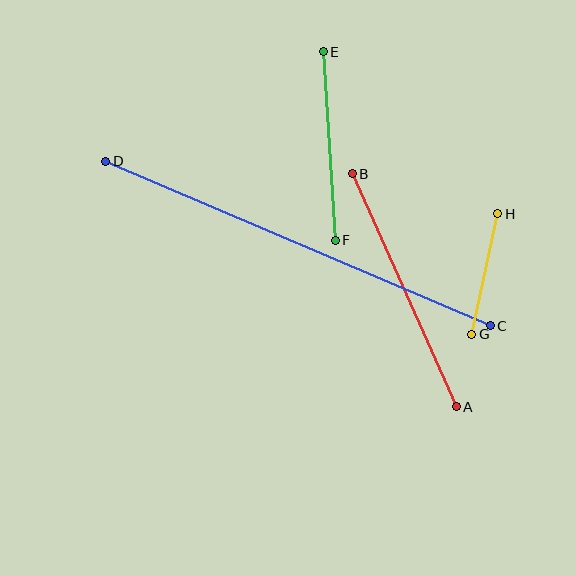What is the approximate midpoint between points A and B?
The midpoint is at approximately (404, 290) pixels.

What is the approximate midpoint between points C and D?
The midpoint is at approximately (298, 244) pixels.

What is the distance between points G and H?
The distance is approximately 123 pixels.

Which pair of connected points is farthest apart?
Points C and D are farthest apart.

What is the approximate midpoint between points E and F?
The midpoint is at approximately (329, 146) pixels.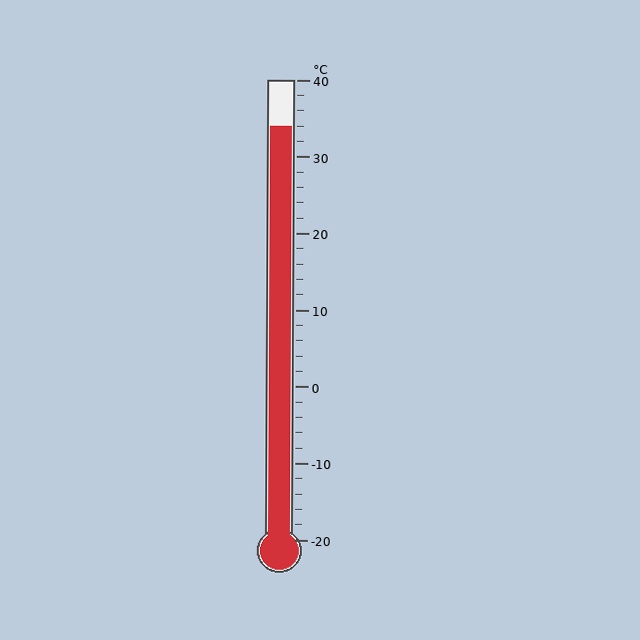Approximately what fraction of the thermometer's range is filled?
The thermometer is filled to approximately 90% of its range.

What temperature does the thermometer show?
The thermometer shows approximately 34°C.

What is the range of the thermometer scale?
The thermometer scale ranges from -20°C to 40°C.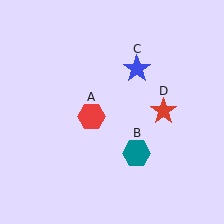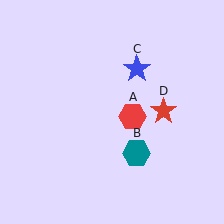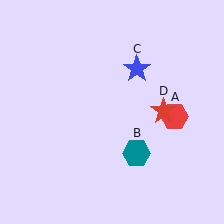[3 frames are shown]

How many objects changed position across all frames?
1 object changed position: red hexagon (object A).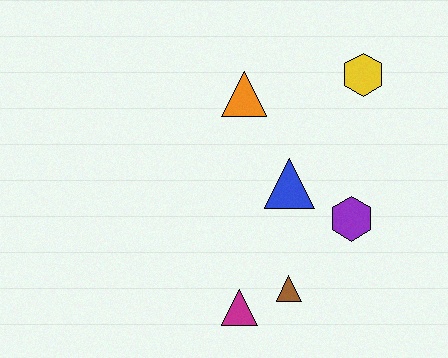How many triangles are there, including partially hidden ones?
There are 4 triangles.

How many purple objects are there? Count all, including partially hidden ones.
There is 1 purple object.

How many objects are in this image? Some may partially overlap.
There are 6 objects.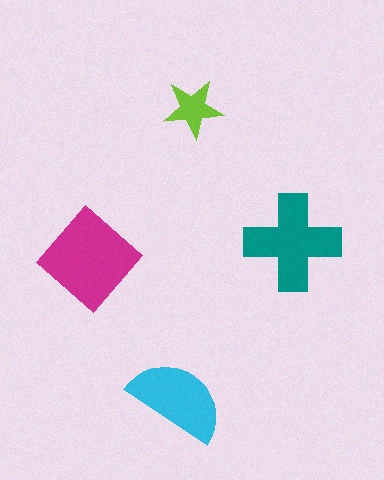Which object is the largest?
The magenta diamond.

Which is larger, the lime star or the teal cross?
The teal cross.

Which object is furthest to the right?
The teal cross is rightmost.